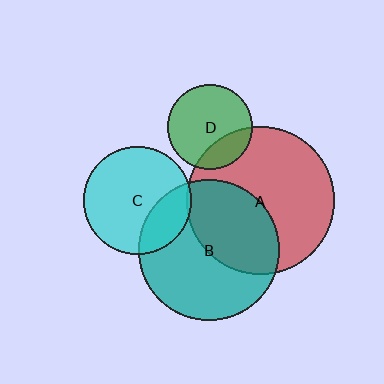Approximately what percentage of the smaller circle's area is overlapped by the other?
Approximately 25%.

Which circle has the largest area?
Circle A (red).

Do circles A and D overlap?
Yes.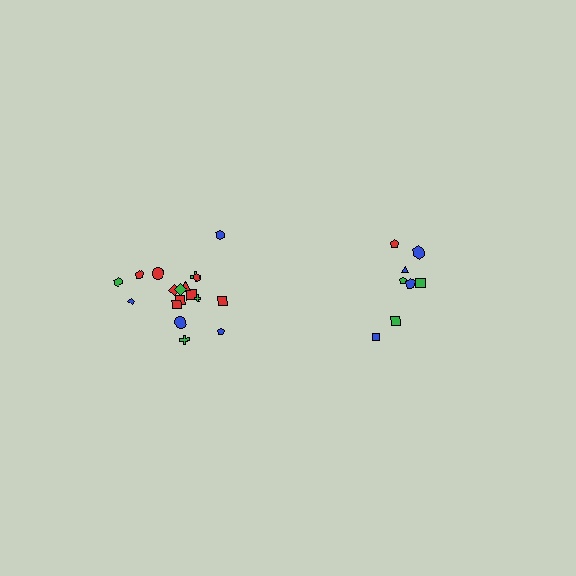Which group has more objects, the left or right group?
The left group.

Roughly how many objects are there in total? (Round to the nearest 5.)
Roughly 25 objects in total.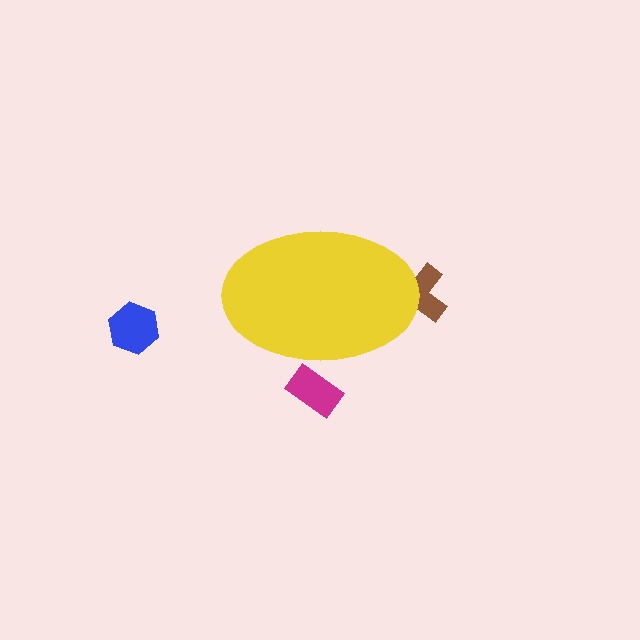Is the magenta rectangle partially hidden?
Yes, the magenta rectangle is partially hidden behind the yellow ellipse.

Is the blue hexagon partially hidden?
No, the blue hexagon is fully visible.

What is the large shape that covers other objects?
A yellow ellipse.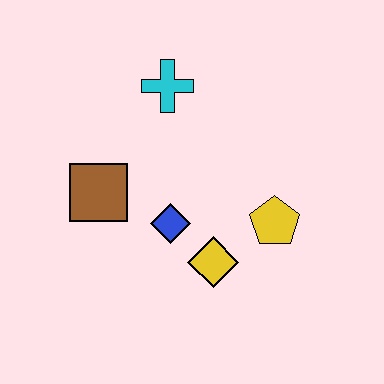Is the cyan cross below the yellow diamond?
No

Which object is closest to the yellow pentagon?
The yellow diamond is closest to the yellow pentagon.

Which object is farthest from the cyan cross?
The yellow diamond is farthest from the cyan cross.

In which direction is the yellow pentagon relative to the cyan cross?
The yellow pentagon is below the cyan cross.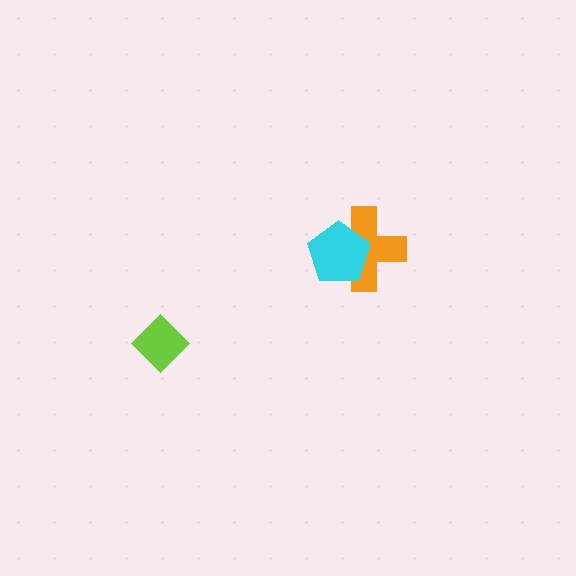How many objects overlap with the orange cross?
1 object overlaps with the orange cross.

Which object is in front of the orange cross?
The cyan pentagon is in front of the orange cross.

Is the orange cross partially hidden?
Yes, it is partially covered by another shape.